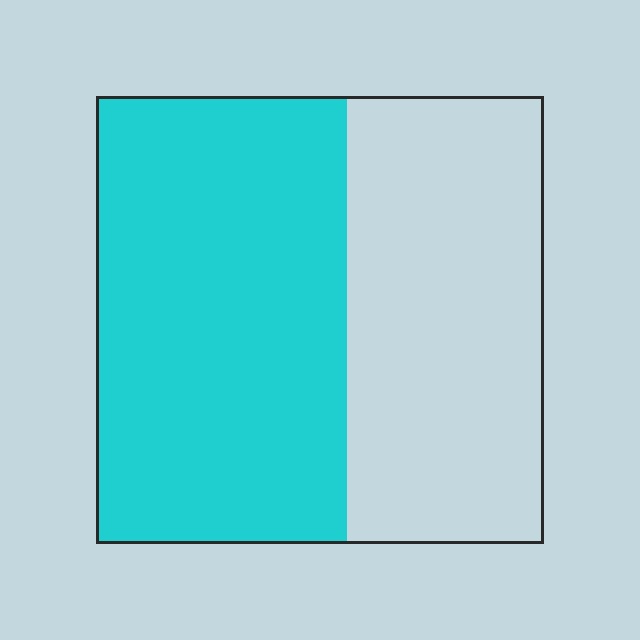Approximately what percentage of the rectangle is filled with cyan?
Approximately 55%.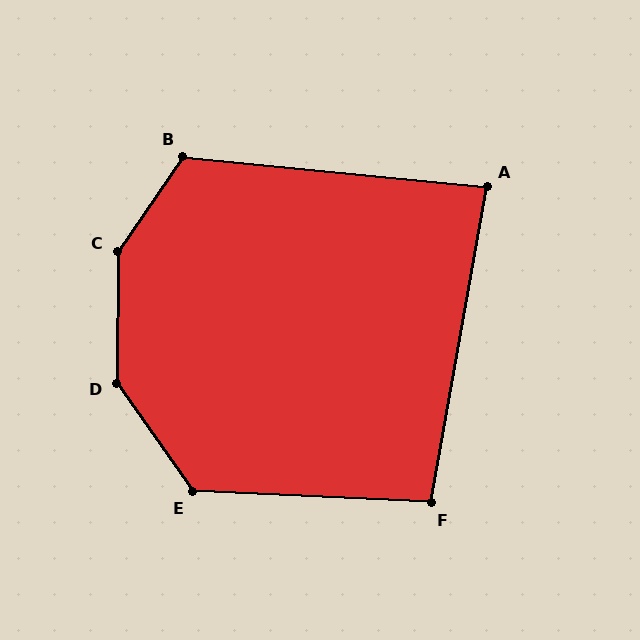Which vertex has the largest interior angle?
C, at approximately 146 degrees.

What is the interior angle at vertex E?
Approximately 128 degrees (obtuse).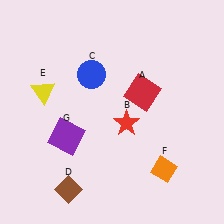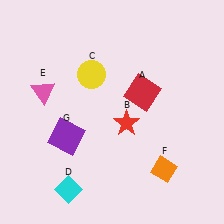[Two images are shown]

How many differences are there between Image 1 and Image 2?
There are 3 differences between the two images.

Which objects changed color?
C changed from blue to yellow. D changed from brown to cyan. E changed from yellow to pink.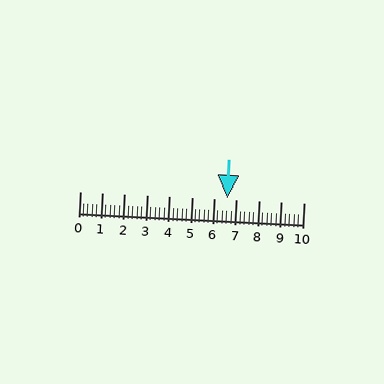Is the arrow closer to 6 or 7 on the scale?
The arrow is closer to 7.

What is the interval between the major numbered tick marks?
The major tick marks are spaced 1 units apart.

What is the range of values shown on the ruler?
The ruler shows values from 0 to 10.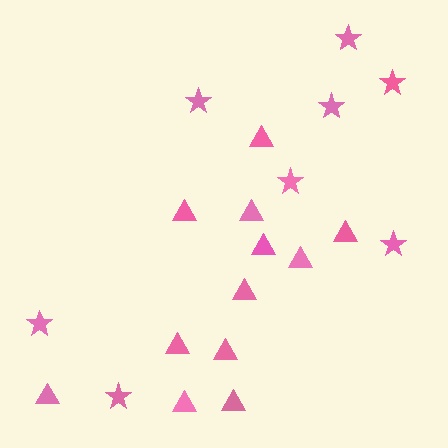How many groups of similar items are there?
There are 2 groups: one group of stars (8) and one group of triangles (12).